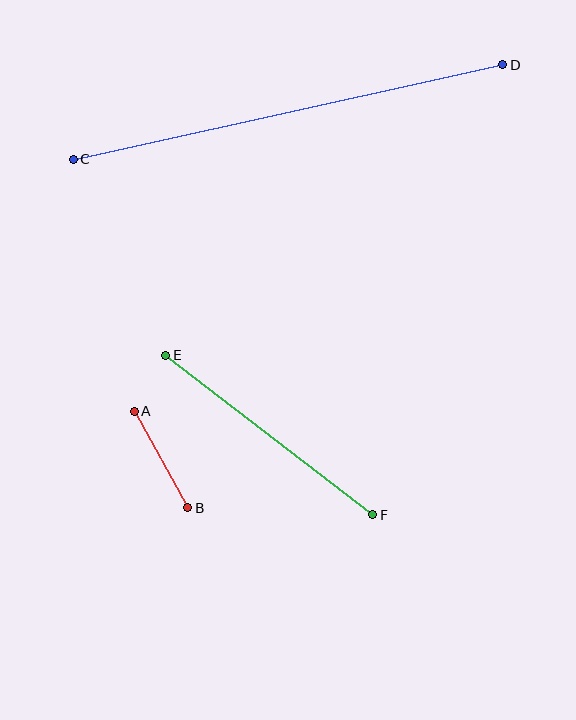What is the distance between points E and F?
The distance is approximately 261 pixels.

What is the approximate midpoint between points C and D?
The midpoint is at approximately (288, 112) pixels.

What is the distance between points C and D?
The distance is approximately 440 pixels.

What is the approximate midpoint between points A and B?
The midpoint is at approximately (161, 460) pixels.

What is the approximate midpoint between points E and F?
The midpoint is at approximately (269, 435) pixels.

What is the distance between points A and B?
The distance is approximately 110 pixels.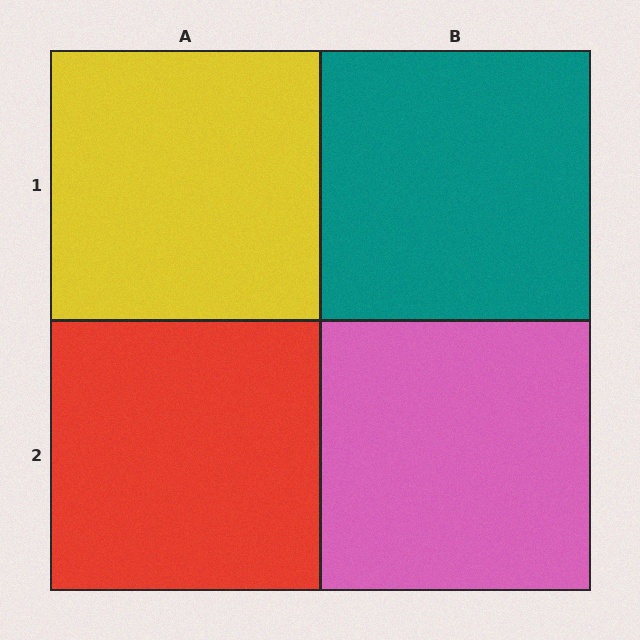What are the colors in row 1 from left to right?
Yellow, teal.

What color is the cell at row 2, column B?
Pink.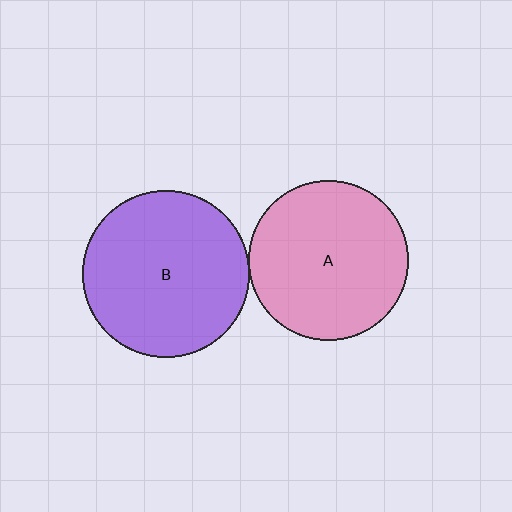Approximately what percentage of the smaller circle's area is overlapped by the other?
Approximately 5%.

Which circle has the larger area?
Circle B (purple).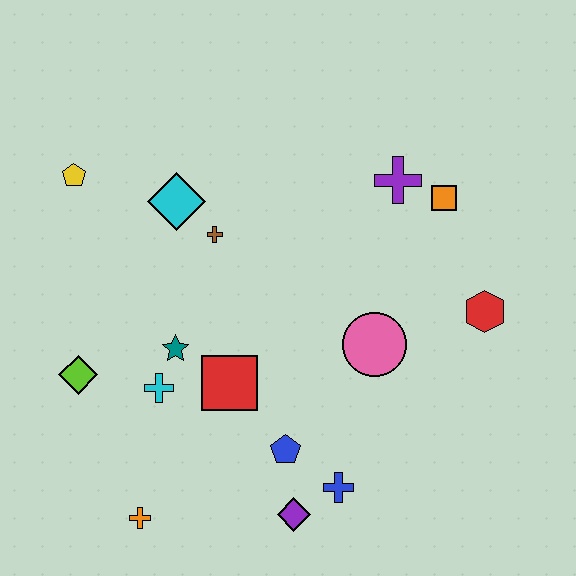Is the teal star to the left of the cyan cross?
No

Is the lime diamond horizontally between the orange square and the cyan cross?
No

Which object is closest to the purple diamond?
The blue cross is closest to the purple diamond.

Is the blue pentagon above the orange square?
No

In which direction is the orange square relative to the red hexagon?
The orange square is above the red hexagon.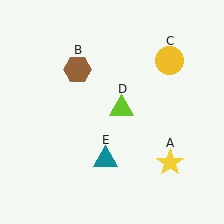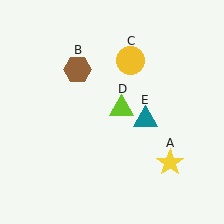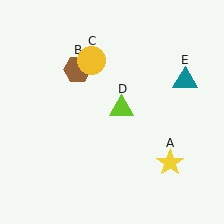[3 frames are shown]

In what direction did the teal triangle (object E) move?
The teal triangle (object E) moved up and to the right.